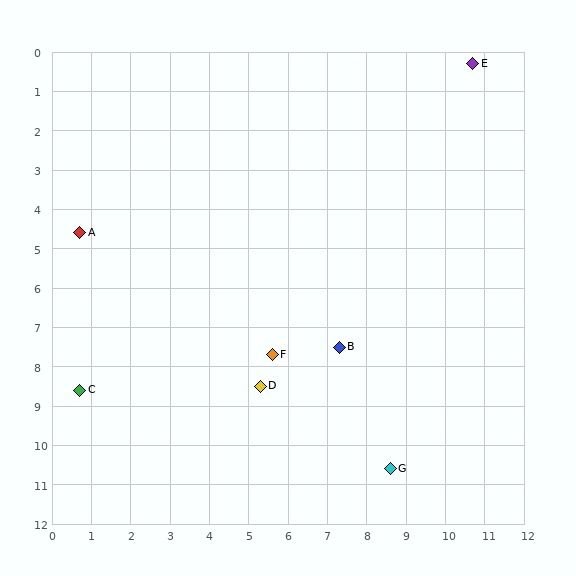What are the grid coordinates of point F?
Point F is at approximately (5.6, 7.7).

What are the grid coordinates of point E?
Point E is at approximately (10.7, 0.3).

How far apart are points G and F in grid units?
Points G and F are about 4.2 grid units apart.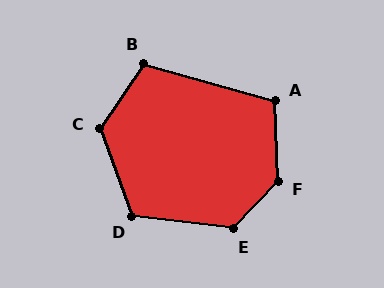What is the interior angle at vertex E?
Approximately 127 degrees (obtuse).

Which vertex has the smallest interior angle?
A, at approximately 108 degrees.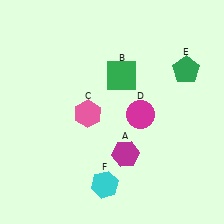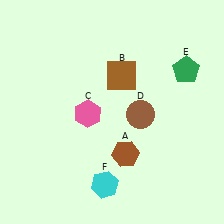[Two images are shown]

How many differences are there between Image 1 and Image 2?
There are 3 differences between the two images.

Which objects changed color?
A changed from magenta to brown. B changed from green to brown. D changed from magenta to brown.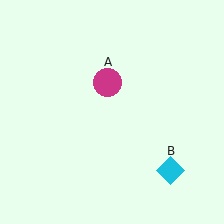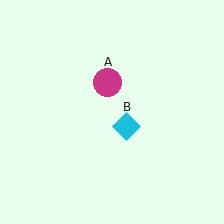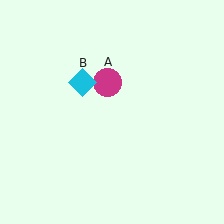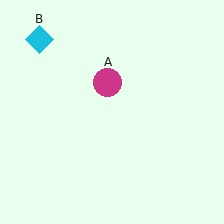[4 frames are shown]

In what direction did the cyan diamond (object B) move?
The cyan diamond (object B) moved up and to the left.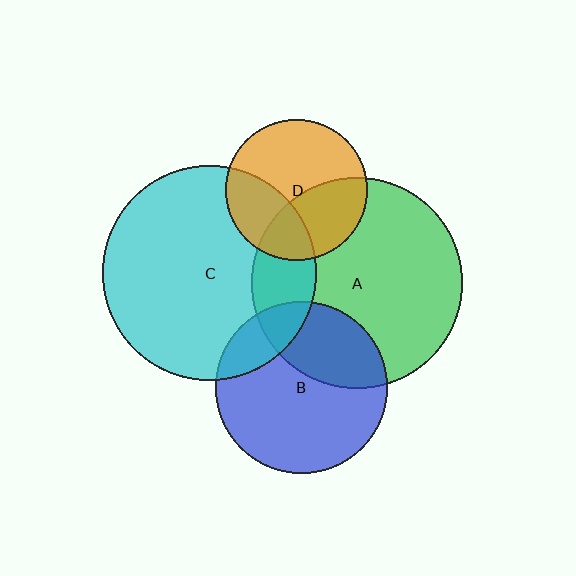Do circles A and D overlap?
Yes.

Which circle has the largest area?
Circle C (cyan).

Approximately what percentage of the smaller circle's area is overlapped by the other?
Approximately 40%.